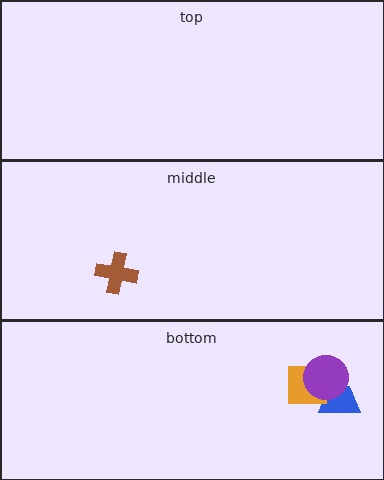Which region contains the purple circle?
The bottom region.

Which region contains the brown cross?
The middle region.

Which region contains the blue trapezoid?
The bottom region.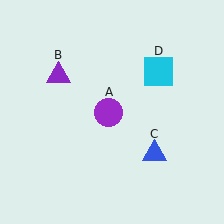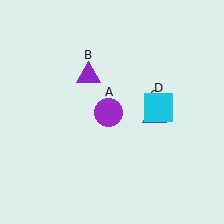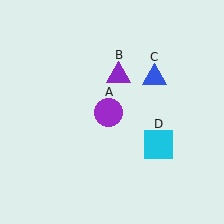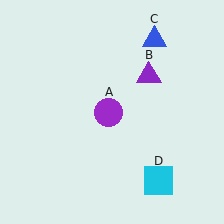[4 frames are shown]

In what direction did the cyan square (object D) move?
The cyan square (object D) moved down.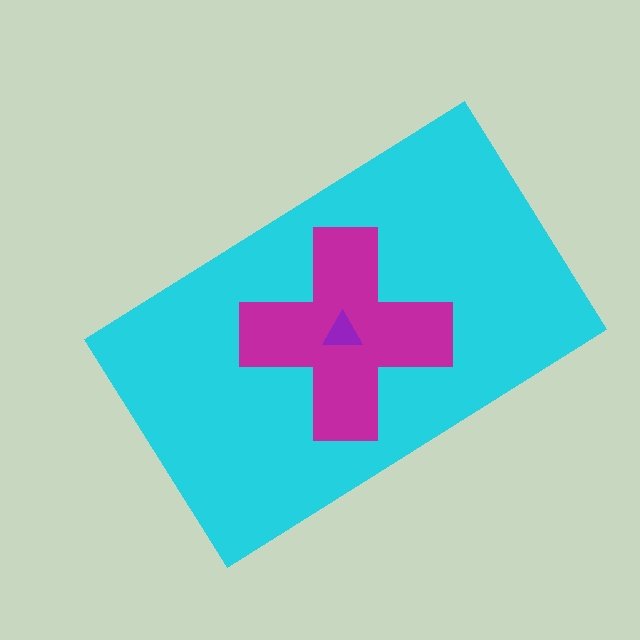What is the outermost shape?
The cyan rectangle.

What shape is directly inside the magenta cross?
The purple triangle.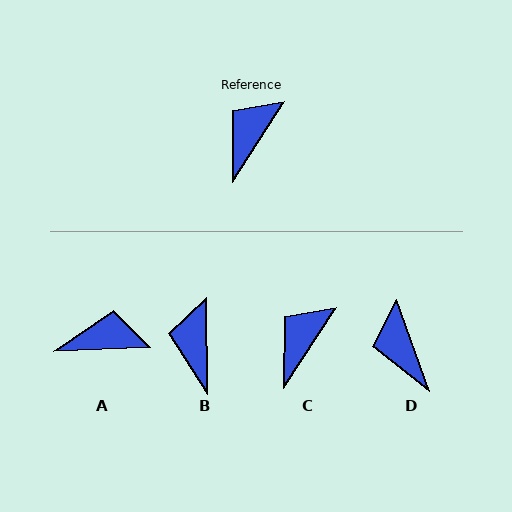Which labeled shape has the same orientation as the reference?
C.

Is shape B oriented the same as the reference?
No, it is off by about 33 degrees.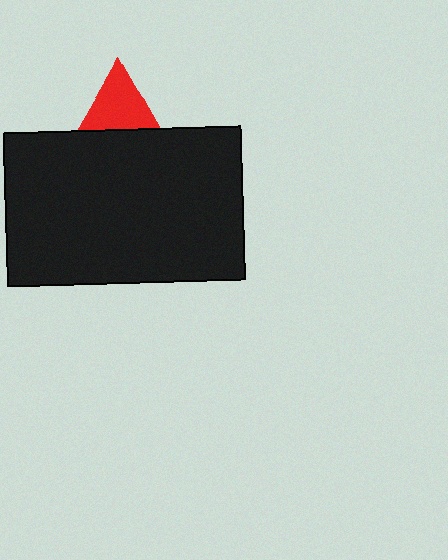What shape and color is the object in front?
The object in front is a black rectangle.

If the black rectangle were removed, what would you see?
You would see the complete red triangle.